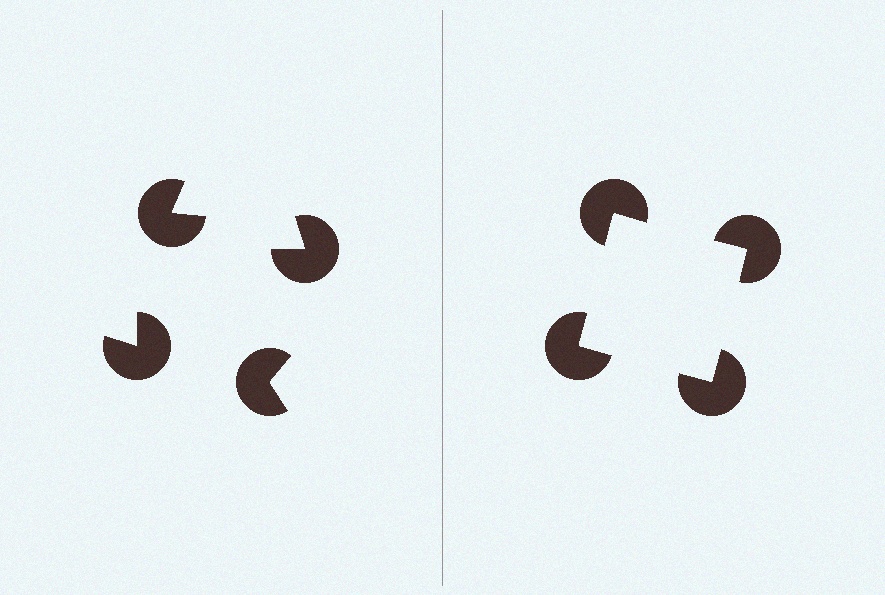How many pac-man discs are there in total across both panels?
8 — 4 on each side.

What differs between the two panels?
The pac-man discs are positioned identically on both sides; only the wedge orientations differ. On the right they align to a square; on the left they are misaligned.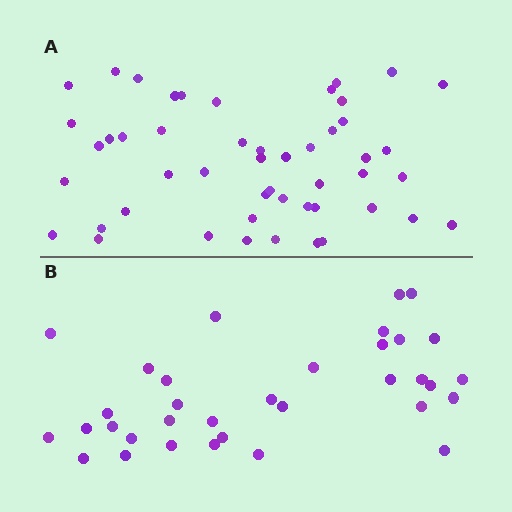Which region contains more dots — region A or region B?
Region A (the top region) has more dots.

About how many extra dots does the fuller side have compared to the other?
Region A has approximately 15 more dots than region B.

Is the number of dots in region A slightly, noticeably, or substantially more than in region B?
Region A has noticeably more, but not dramatically so. The ratio is roughly 1.4 to 1.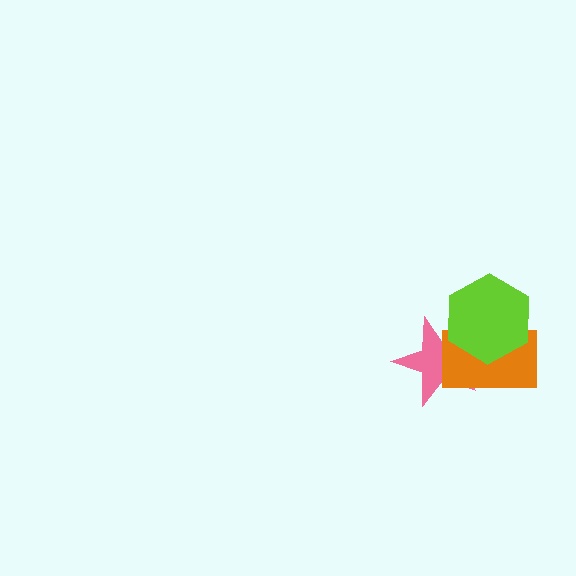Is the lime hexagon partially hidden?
No, no other shape covers it.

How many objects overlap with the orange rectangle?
2 objects overlap with the orange rectangle.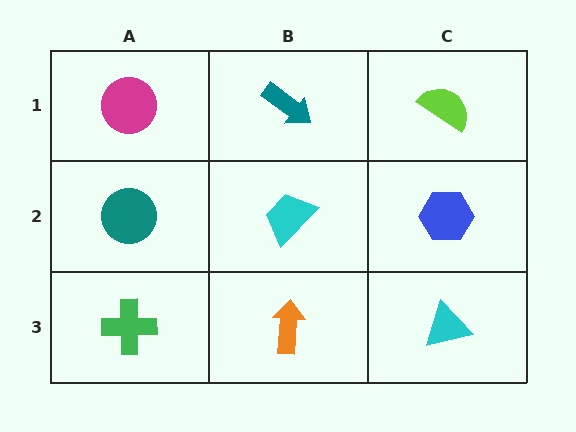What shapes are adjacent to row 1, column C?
A blue hexagon (row 2, column C), a teal arrow (row 1, column B).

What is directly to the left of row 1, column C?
A teal arrow.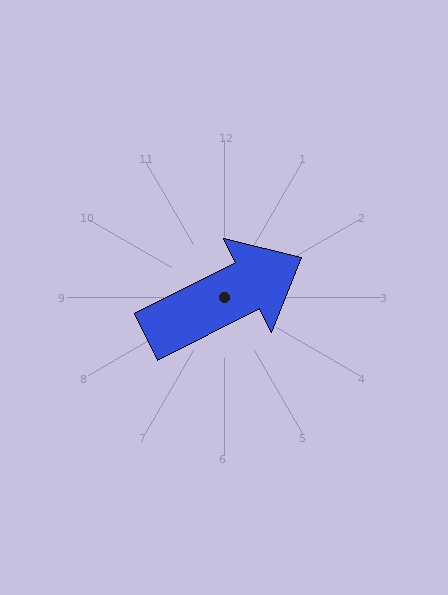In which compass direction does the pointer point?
Northeast.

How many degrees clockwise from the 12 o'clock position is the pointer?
Approximately 63 degrees.